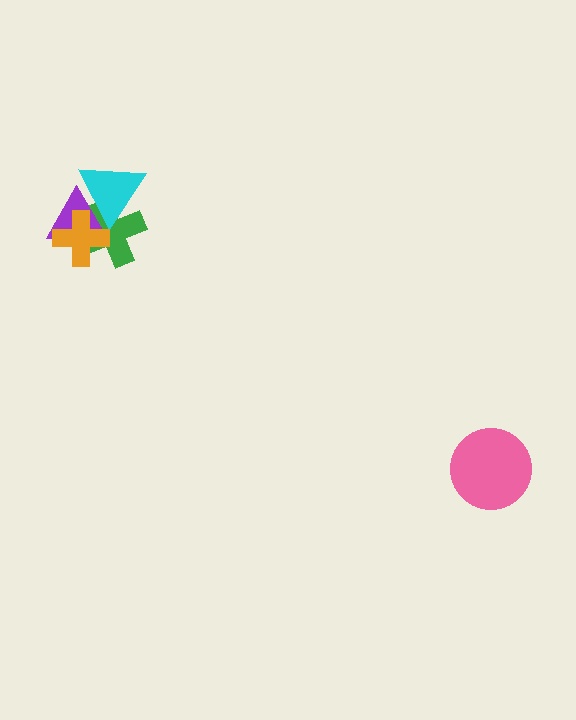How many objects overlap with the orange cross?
3 objects overlap with the orange cross.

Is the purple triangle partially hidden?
Yes, it is partially covered by another shape.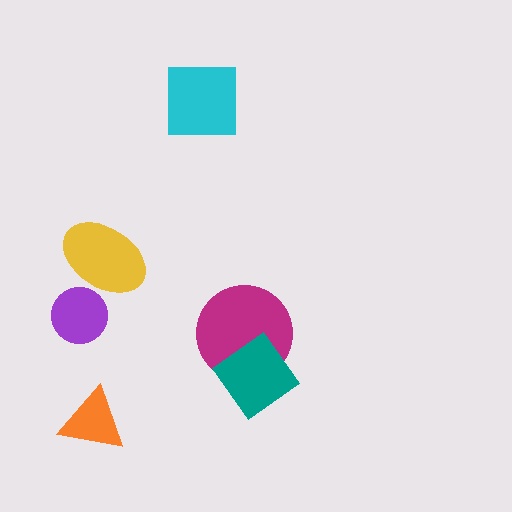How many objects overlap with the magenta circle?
1 object overlaps with the magenta circle.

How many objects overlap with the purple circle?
1 object overlaps with the purple circle.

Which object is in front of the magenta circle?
The teal diamond is in front of the magenta circle.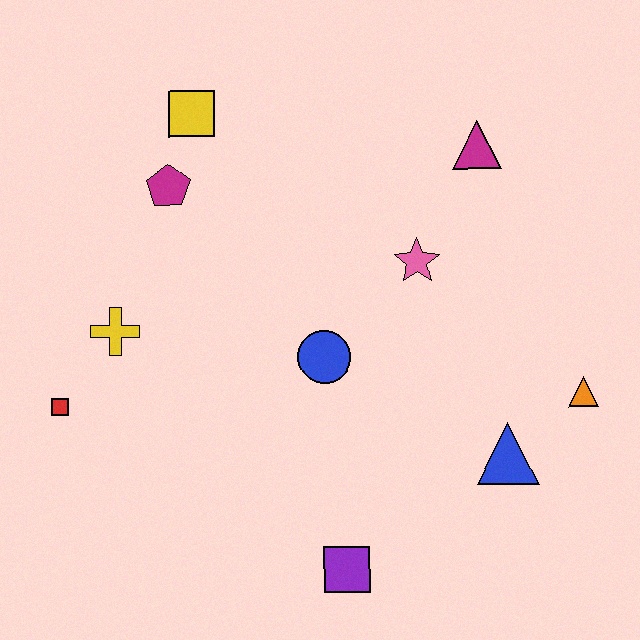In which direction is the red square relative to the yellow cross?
The red square is below the yellow cross.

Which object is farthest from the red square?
The orange triangle is farthest from the red square.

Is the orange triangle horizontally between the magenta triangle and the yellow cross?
No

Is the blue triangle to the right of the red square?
Yes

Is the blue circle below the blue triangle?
No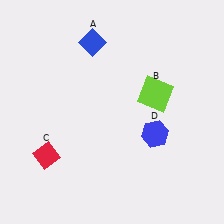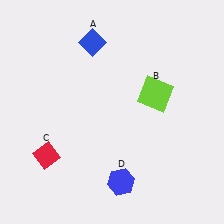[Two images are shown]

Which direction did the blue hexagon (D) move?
The blue hexagon (D) moved down.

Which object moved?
The blue hexagon (D) moved down.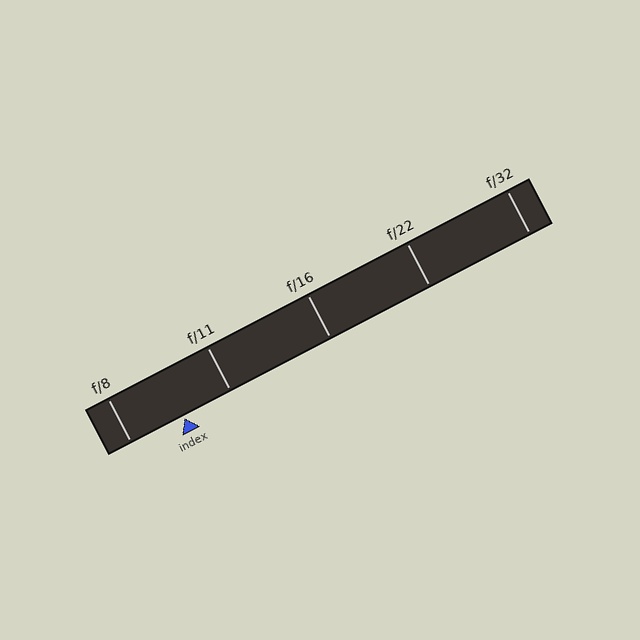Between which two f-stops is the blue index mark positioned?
The index mark is between f/8 and f/11.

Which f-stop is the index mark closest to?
The index mark is closest to f/11.